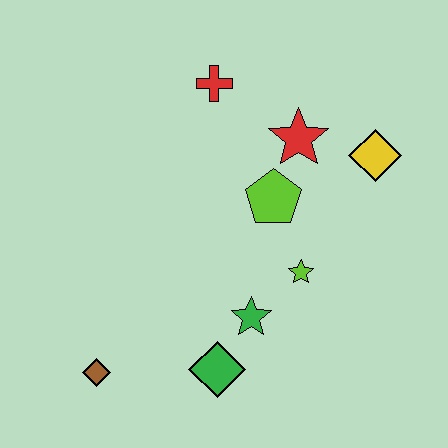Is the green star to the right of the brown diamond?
Yes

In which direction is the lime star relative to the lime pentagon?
The lime star is below the lime pentagon.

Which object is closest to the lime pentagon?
The red star is closest to the lime pentagon.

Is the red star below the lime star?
No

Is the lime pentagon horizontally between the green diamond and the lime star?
Yes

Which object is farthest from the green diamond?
The red cross is farthest from the green diamond.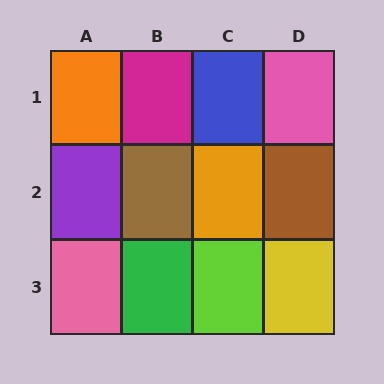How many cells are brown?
2 cells are brown.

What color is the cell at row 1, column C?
Blue.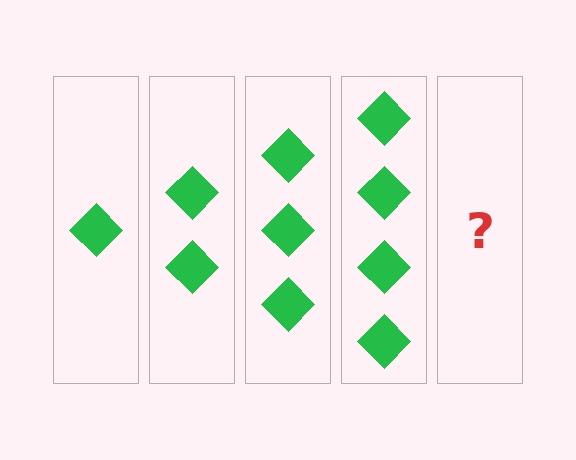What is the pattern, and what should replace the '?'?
The pattern is that each step adds one more diamond. The '?' should be 5 diamonds.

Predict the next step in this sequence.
The next step is 5 diamonds.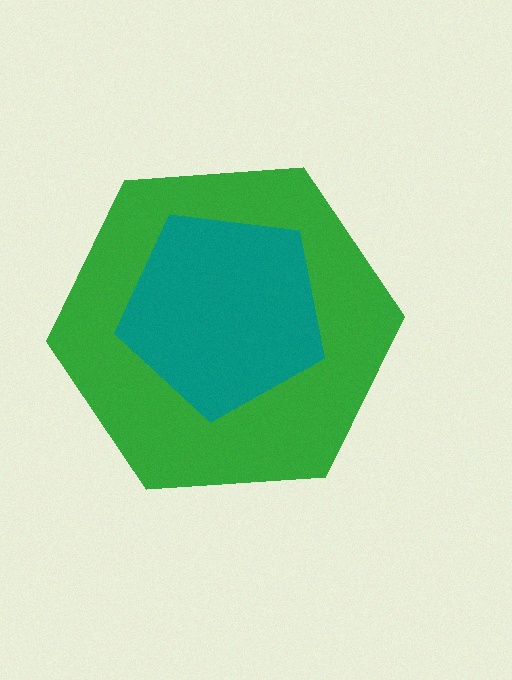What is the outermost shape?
The green hexagon.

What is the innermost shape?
The teal pentagon.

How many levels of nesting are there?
2.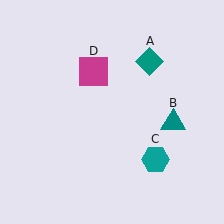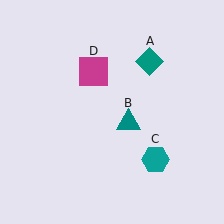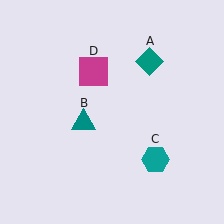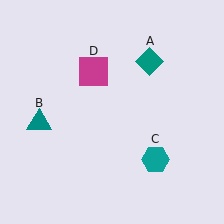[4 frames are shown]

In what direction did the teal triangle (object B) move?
The teal triangle (object B) moved left.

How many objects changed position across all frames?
1 object changed position: teal triangle (object B).